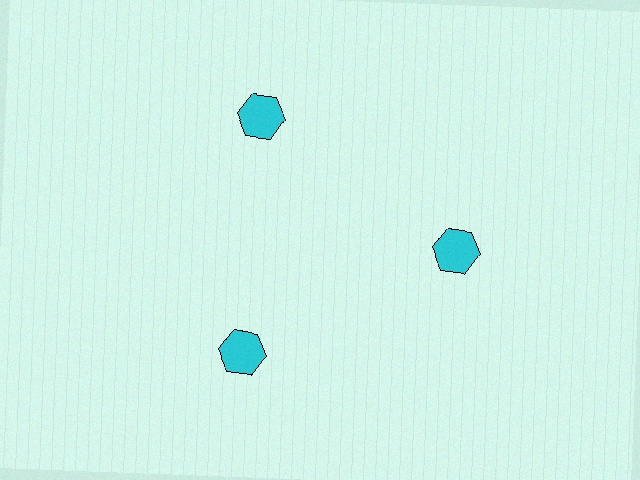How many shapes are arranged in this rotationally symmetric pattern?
There are 3 shapes, arranged in 3 groups of 1.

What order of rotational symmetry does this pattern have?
This pattern has 3-fold rotational symmetry.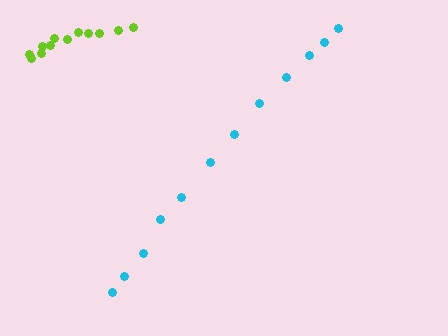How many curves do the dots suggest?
There are 2 distinct paths.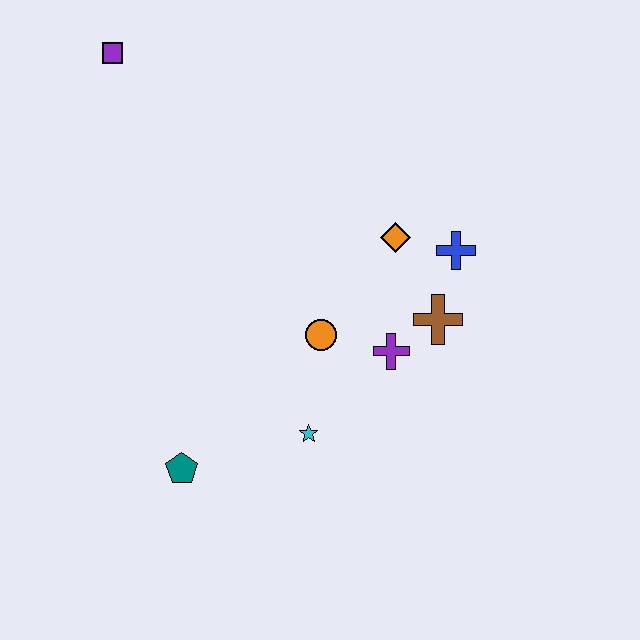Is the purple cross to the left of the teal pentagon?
No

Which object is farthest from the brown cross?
The purple square is farthest from the brown cross.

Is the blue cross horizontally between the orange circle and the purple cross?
No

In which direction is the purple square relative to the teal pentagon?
The purple square is above the teal pentagon.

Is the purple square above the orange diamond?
Yes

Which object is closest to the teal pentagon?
The cyan star is closest to the teal pentagon.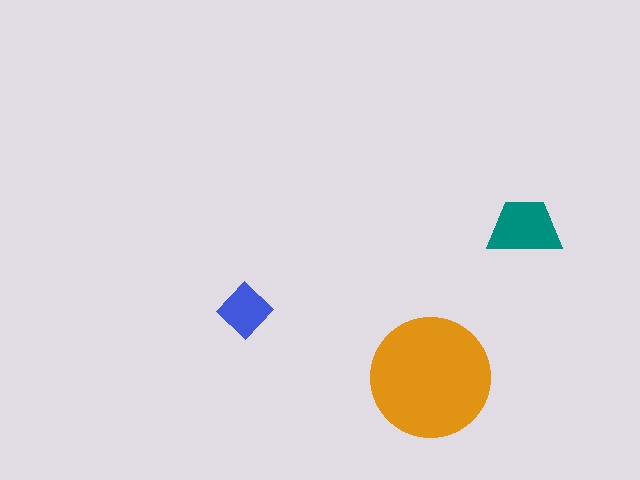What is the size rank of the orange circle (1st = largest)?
1st.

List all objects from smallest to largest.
The blue diamond, the teal trapezoid, the orange circle.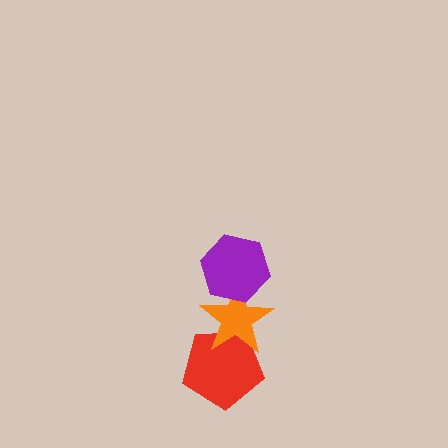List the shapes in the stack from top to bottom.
From top to bottom: the purple hexagon, the orange star, the red pentagon.